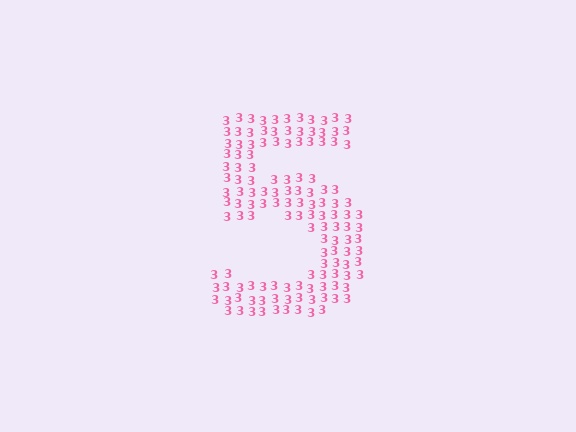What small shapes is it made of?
It is made of small digit 3's.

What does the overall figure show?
The overall figure shows the digit 5.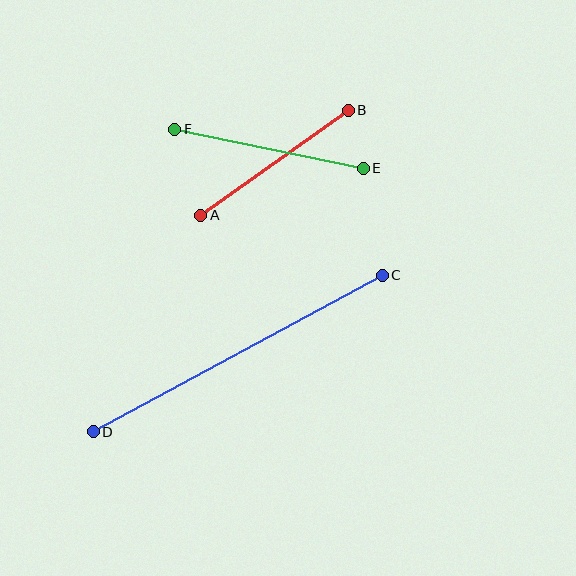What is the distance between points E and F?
The distance is approximately 193 pixels.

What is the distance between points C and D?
The distance is approximately 329 pixels.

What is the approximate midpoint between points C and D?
The midpoint is at approximately (238, 354) pixels.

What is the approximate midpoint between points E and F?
The midpoint is at approximately (269, 149) pixels.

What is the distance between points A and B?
The distance is approximately 181 pixels.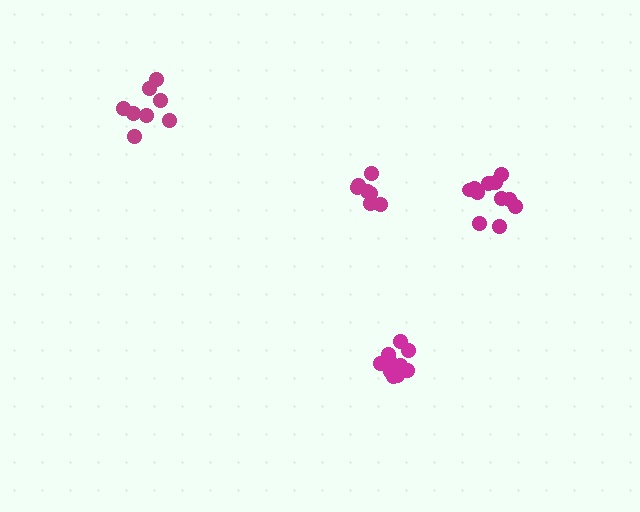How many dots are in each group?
Group 1: 7 dots, Group 2: 12 dots, Group 3: 8 dots, Group 4: 11 dots (38 total).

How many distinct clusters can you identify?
There are 4 distinct clusters.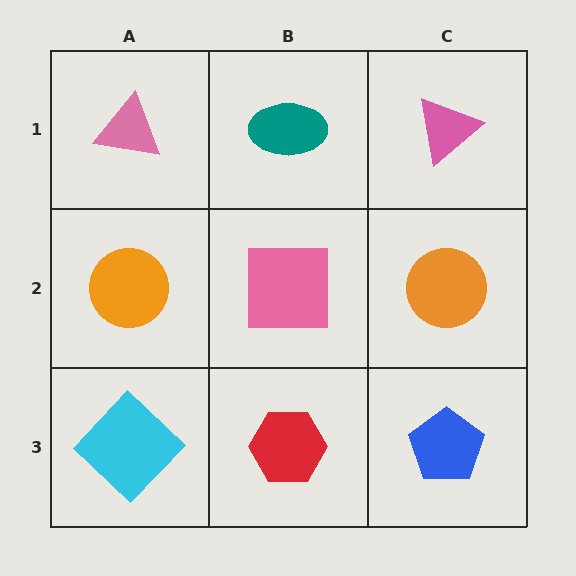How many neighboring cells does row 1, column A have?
2.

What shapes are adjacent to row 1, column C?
An orange circle (row 2, column C), a teal ellipse (row 1, column B).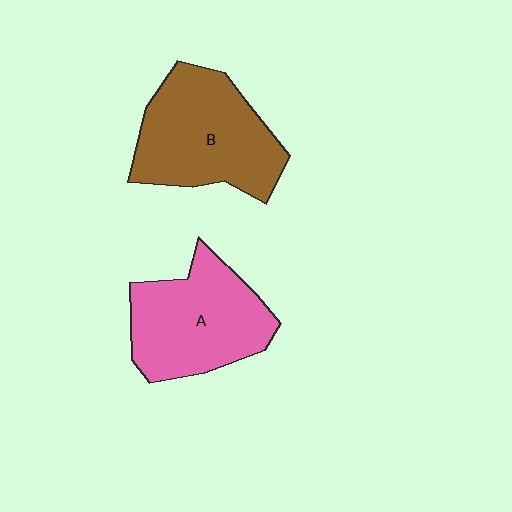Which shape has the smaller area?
Shape A (pink).